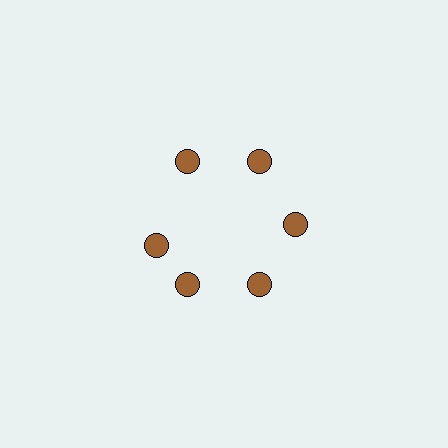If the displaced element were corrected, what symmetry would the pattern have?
It would have 6-fold rotational symmetry — the pattern would map onto itself every 60 degrees.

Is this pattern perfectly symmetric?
No. The 6 brown circles are arranged in a ring, but one element near the 9 o'clock position is rotated out of alignment along the ring, breaking the 6-fold rotational symmetry.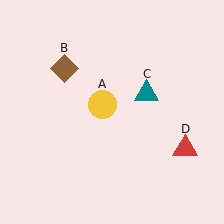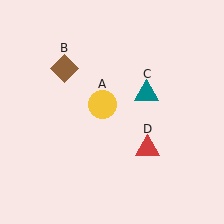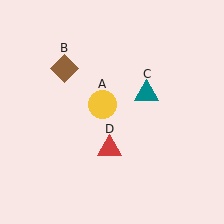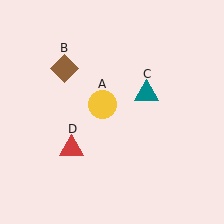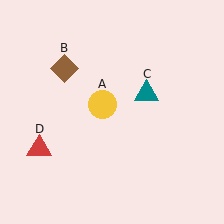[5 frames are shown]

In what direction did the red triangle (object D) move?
The red triangle (object D) moved left.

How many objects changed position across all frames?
1 object changed position: red triangle (object D).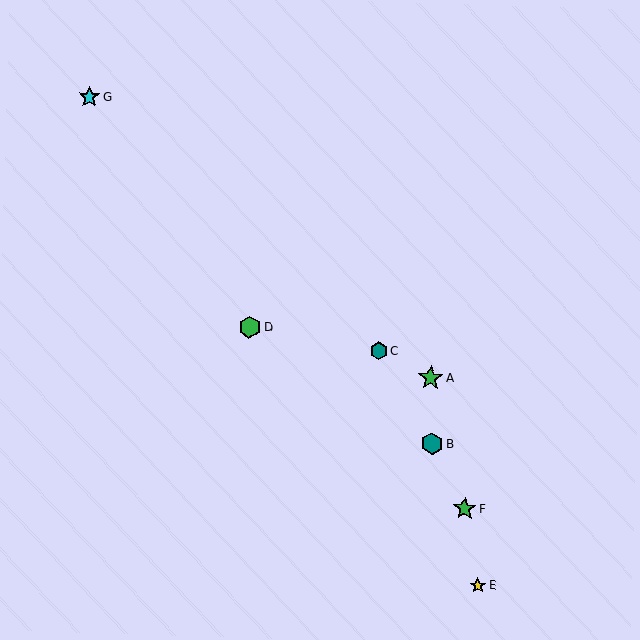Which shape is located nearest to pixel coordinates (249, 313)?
The green hexagon (labeled D) at (249, 327) is nearest to that location.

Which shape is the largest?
The green star (labeled A) is the largest.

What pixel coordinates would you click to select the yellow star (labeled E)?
Click at (478, 585) to select the yellow star E.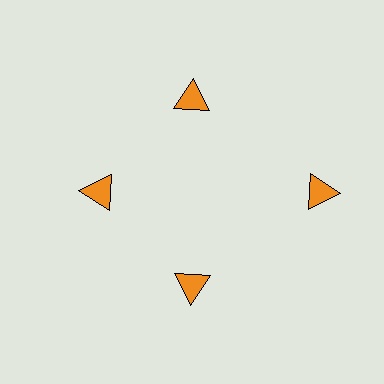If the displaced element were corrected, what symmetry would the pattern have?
It would have 4-fold rotational symmetry — the pattern would map onto itself every 90 degrees.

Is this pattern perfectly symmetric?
No. The 4 orange triangles are arranged in a ring, but one element near the 3 o'clock position is pushed outward from the center, breaking the 4-fold rotational symmetry.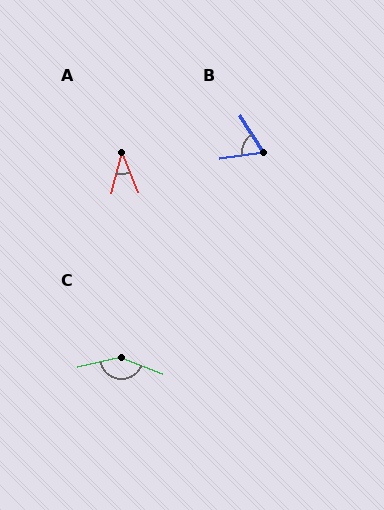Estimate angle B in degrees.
Approximately 66 degrees.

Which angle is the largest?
C, at approximately 145 degrees.